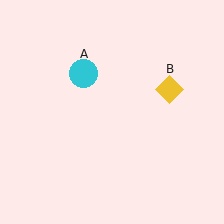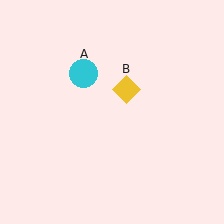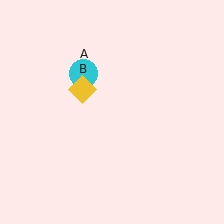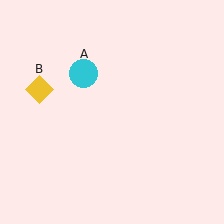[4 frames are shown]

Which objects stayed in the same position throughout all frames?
Cyan circle (object A) remained stationary.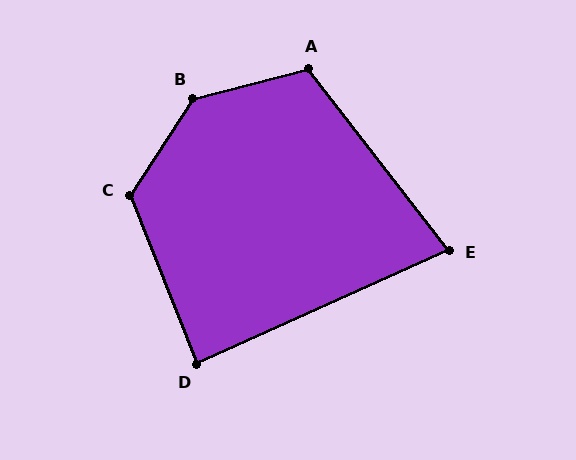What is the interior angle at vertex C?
Approximately 125 degrees (obtuse).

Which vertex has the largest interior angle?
B, at approximately 138 degrees.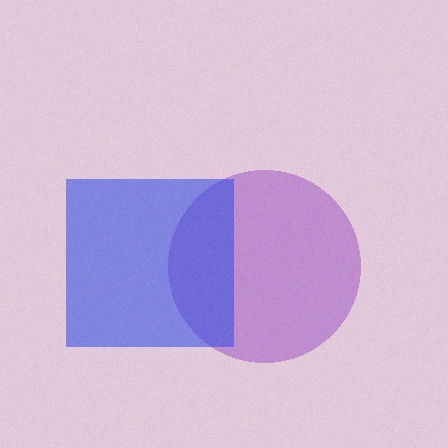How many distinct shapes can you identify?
There are 2 distinct shapes: a purple circle, a blue square.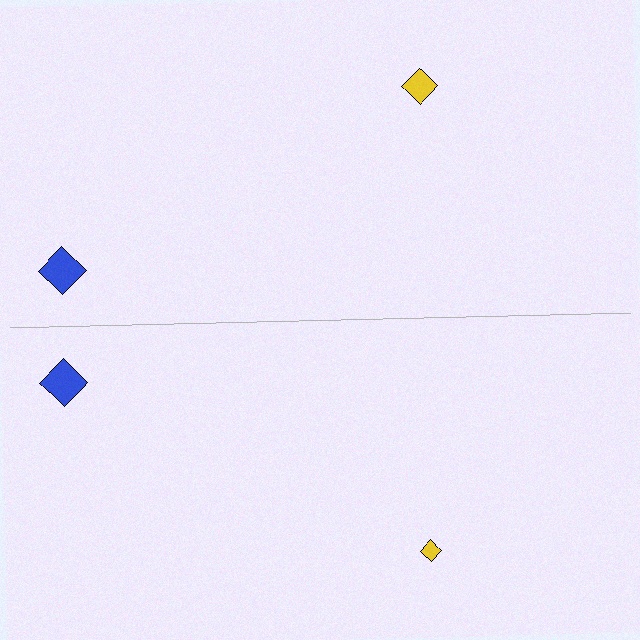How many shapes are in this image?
There are 4 shapes in this image.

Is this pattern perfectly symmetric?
No, the pattern is not perfectly symmetric. The yellow diamond on the bottom side has a different size than its mirror counterpart.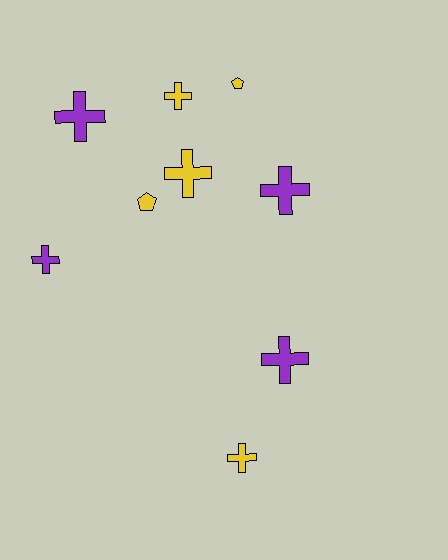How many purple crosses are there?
There are 4 purple crosses.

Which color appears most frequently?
Yellow, with 5 objects.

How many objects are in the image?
There are 9 objects.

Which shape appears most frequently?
Cross, with 7 objects.